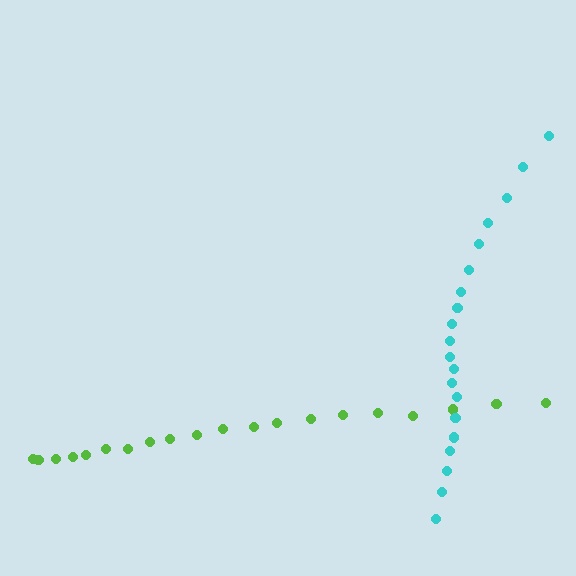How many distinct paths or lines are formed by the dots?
There are 2 distinct paths.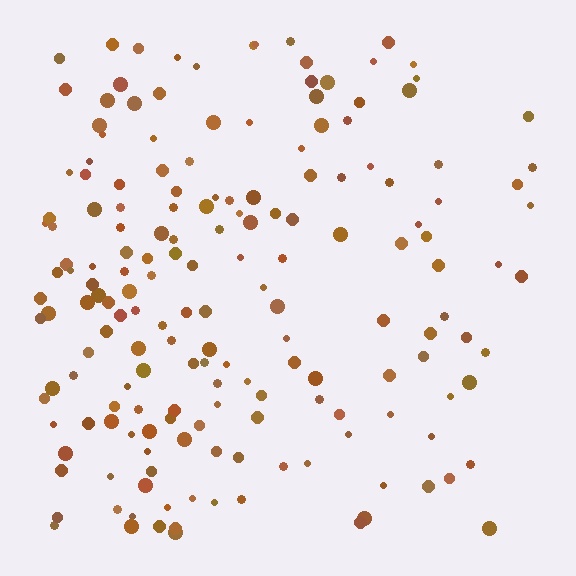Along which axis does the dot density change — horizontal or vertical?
Horizontal.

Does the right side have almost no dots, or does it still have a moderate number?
Still a moderate number, just noticeably fewer than the left.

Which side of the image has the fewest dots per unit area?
The right.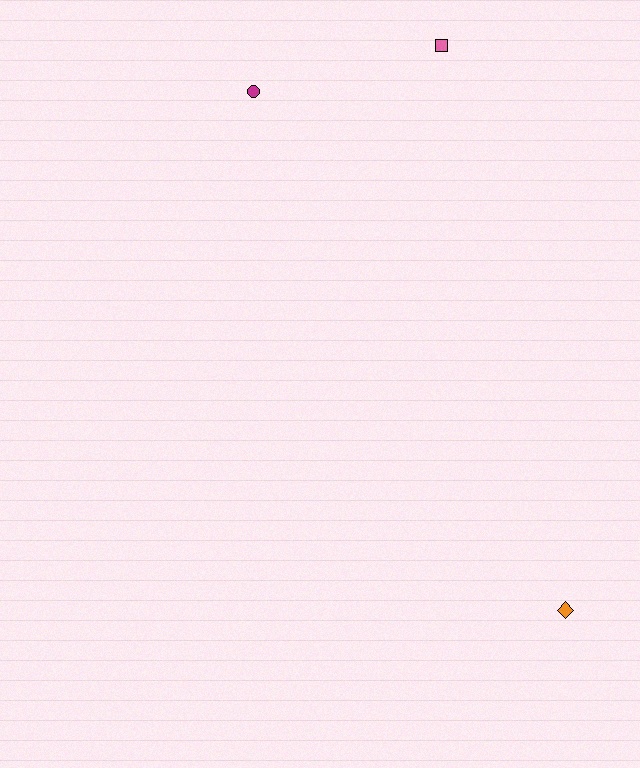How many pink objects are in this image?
There is 1 pink object.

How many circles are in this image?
There is 1 circle.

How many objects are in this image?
There are 3 objects.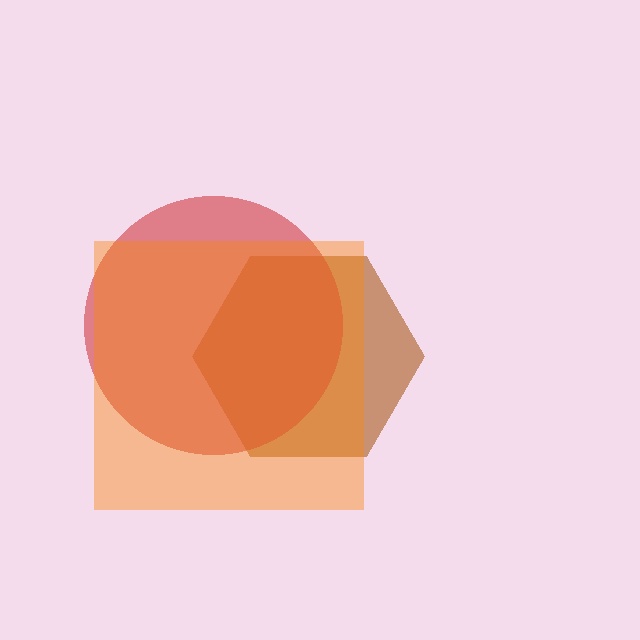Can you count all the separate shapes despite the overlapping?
Yes, there are 3 separate shapes.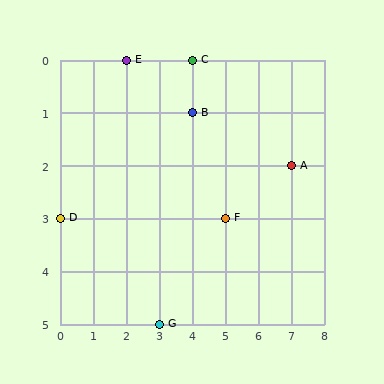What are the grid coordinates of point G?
Point G is at grid coordinates (3, 5).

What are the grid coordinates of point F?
Point F is at grid coordinates (5, 3).